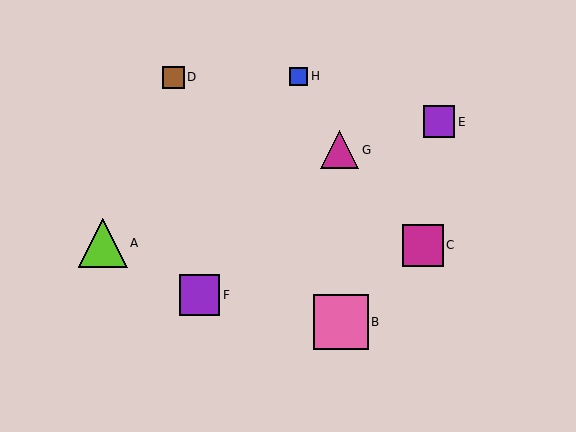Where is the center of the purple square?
The center of the purple square is at (439, 122).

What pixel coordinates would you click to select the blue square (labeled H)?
Click at (299, 76) to select the blue square H.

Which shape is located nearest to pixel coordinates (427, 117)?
The purple square (labeled E) at (439, 122) is nearest to that location.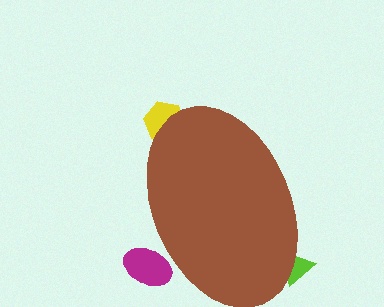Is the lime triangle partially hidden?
Yes, the lime triangle is partially hidden behind the brown ellipse.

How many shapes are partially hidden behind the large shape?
3 shapes are partially hidden.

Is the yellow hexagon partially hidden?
Yes, the yellow hexagon is partially hidden behind the brown ellipse.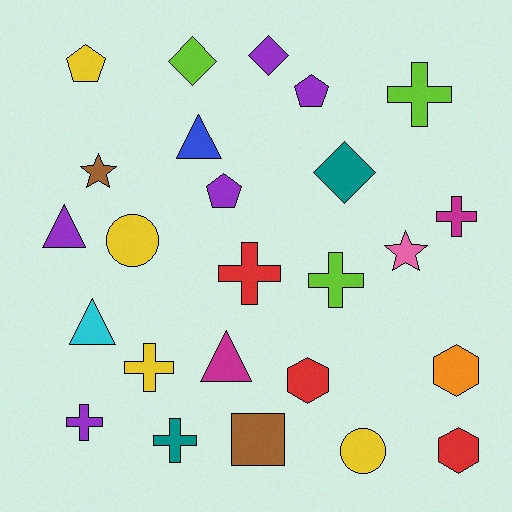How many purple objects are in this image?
There are 5 purple objects.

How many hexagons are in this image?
There are 3 hexagons.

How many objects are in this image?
There are 25 objects.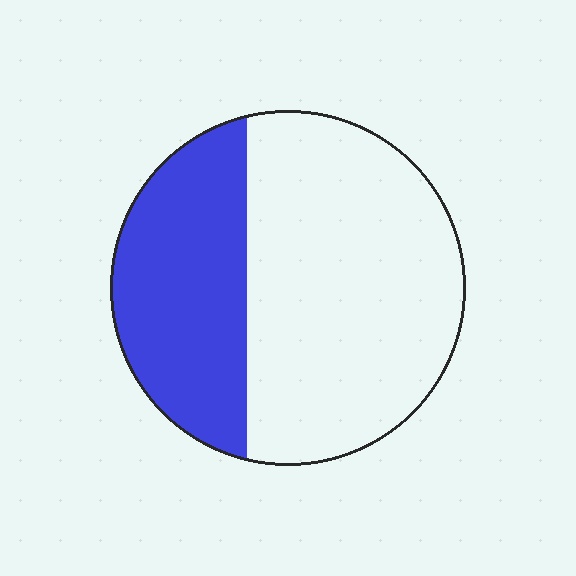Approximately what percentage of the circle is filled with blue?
Approximately 35%.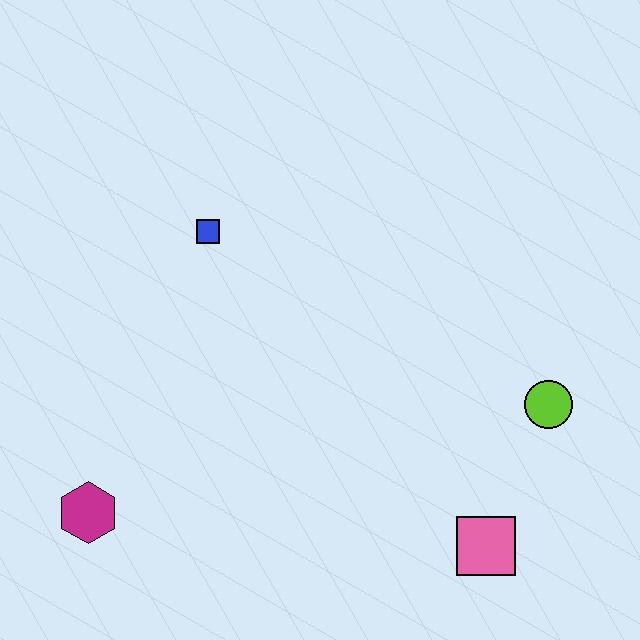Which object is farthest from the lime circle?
The magenta hexagon is farthest from the lime circle.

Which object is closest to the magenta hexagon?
The blue square is closest to the magenta hexagon.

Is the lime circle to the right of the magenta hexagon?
Yes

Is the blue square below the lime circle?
No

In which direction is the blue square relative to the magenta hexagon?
The blue square is above the magenta hexagon.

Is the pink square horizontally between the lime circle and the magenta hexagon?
Yes